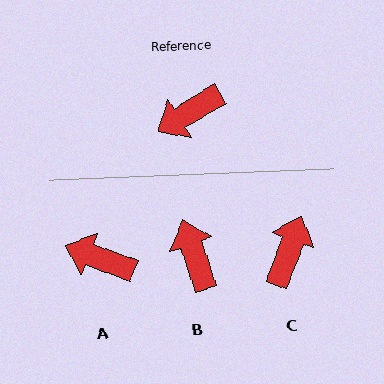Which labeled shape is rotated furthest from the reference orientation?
C, about 142 degrees away.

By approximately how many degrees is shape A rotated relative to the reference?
Approximately 52 degrees clockwise.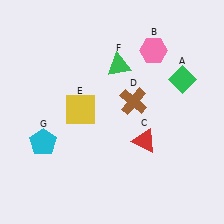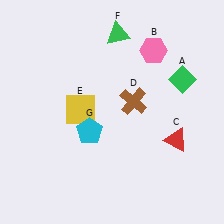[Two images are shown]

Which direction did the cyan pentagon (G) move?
The cyan pentagon (G) moved right.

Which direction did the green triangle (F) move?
The green triangle (F) moved up.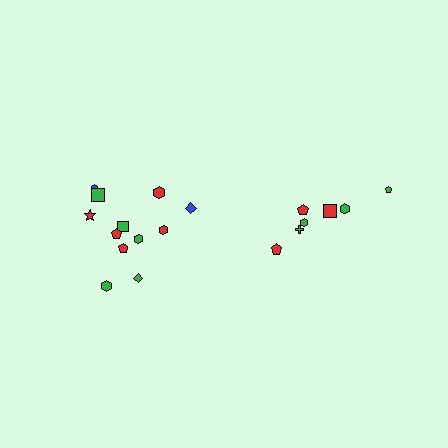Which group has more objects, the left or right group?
The left group.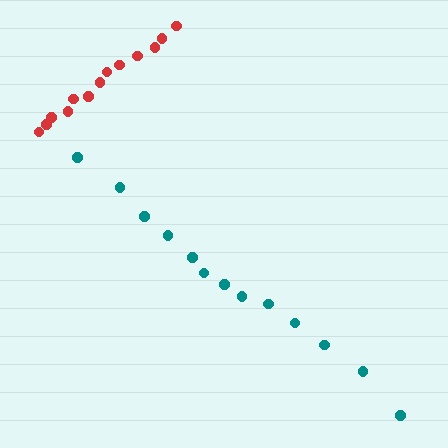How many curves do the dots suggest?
There are 2 distinct paths.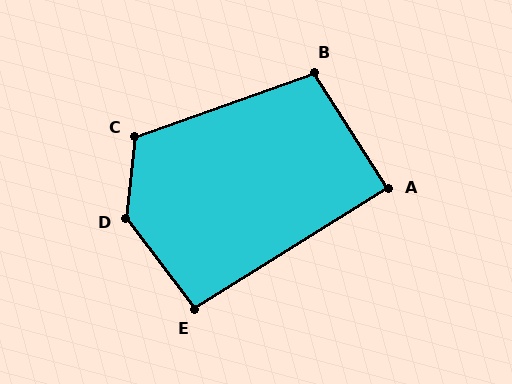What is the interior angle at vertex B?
Approximately 103 degrees (obtuse).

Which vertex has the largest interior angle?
D, at approximately 137 degrees.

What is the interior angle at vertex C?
Approximately 116 degrees (obtuse).